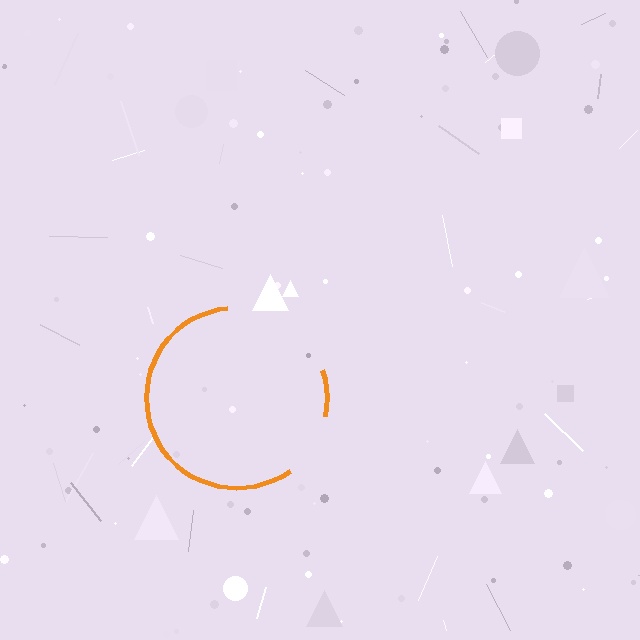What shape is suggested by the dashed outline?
The dashed outline suggests a circle.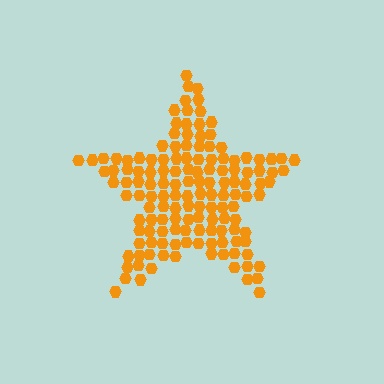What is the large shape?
The large shape is a star.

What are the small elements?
The small elements are hexagons.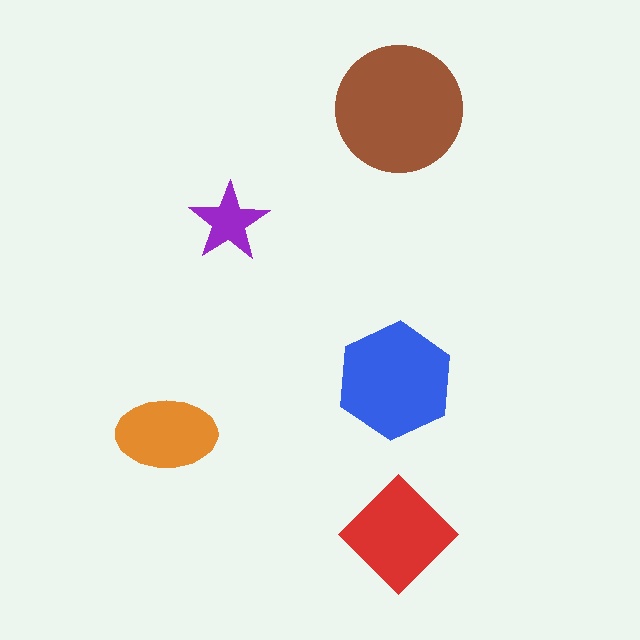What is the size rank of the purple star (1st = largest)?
5th.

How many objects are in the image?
There are 5 objects in the image.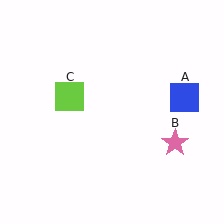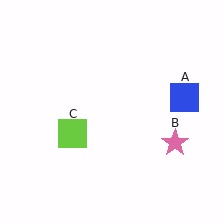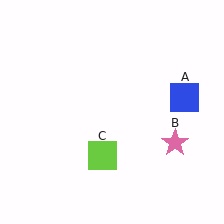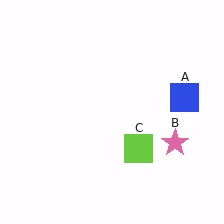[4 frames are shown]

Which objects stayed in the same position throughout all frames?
Blue square (object A) and pink star (object B) remained stationary.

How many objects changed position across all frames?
1 object changed position: lime square (object C).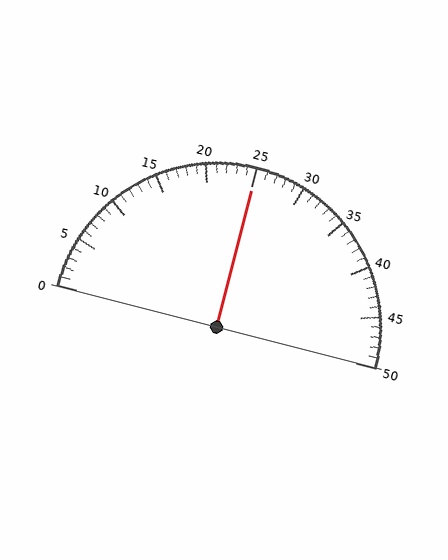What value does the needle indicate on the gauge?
The needle indicates approximately 25.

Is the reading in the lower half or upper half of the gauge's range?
The reading is in the upper half of the range (0 to 50).